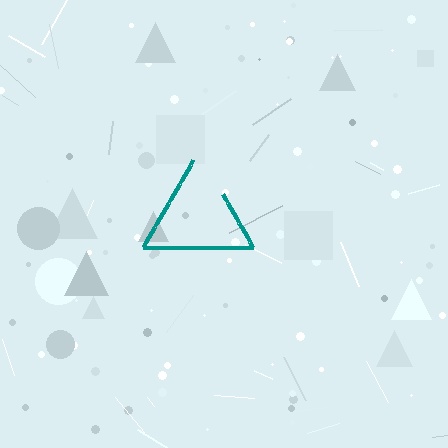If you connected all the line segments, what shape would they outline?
They would outline a triangle.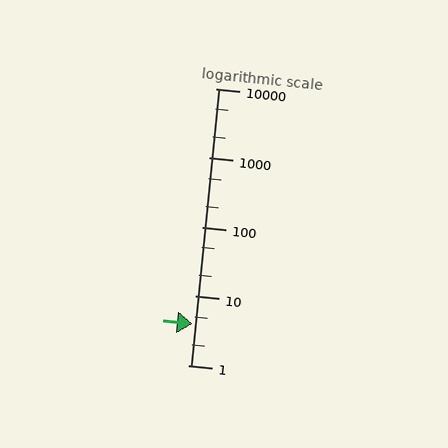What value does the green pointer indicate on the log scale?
The pointer indicates approximately 3.9.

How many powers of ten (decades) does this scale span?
The scale spans 4 decades, from 1 to 10000.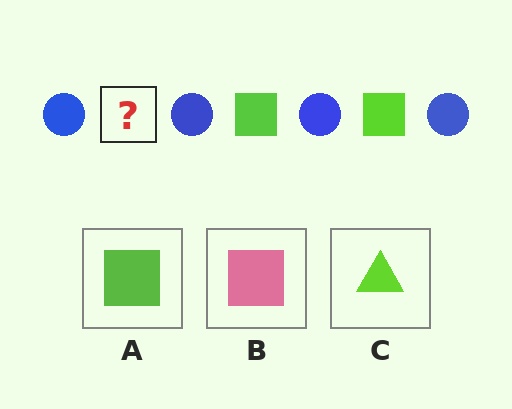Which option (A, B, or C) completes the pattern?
A.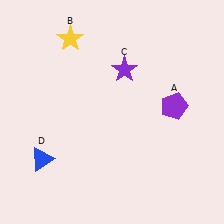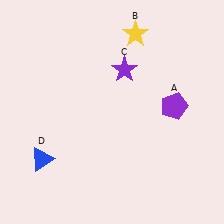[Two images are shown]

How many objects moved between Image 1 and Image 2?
1 object moved between the two images.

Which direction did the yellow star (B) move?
The yellow star (B) moved right.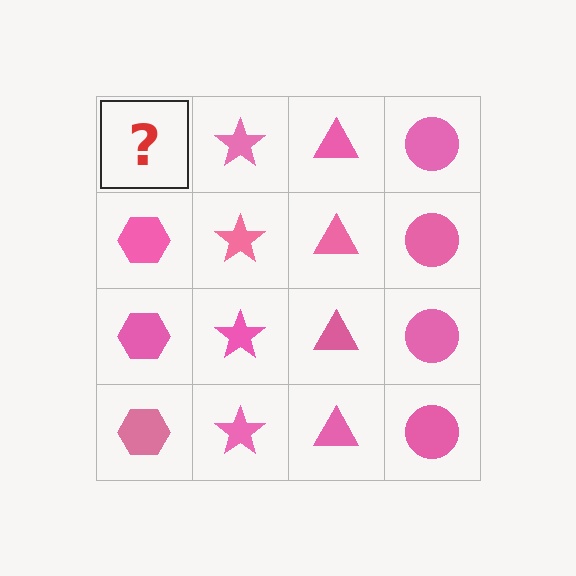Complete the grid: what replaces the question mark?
The question mark should be replaced with a pink hexagon.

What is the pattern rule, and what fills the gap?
The rule is that each column has a consistent shape. The gap should be filled with a pink hexagon.